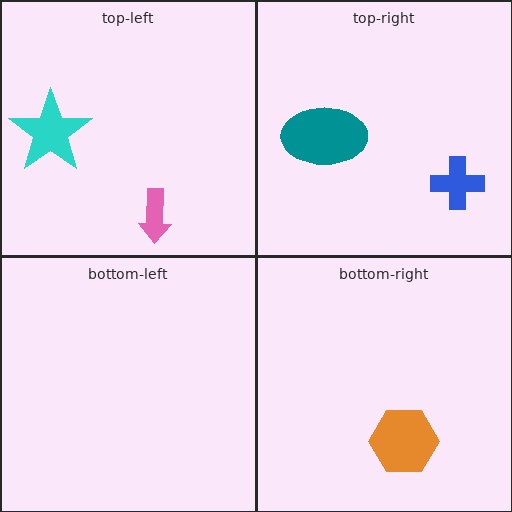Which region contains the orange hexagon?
The bottom-right region.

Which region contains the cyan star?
The top-left region.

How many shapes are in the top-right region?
2.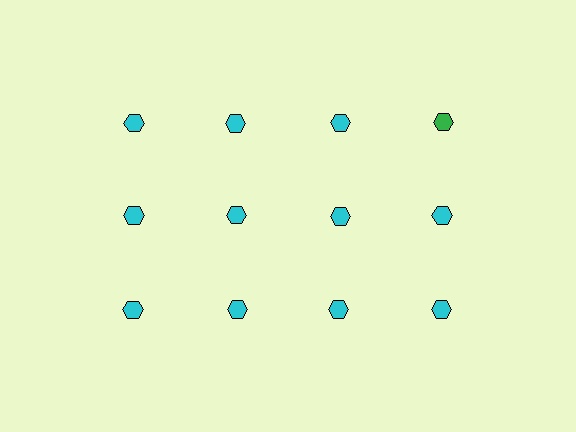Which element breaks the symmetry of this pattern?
The green hexagon in the top row, second from right column breaks the symmetry. All other shapes are cyan hexagons.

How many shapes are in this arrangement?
There are 12 shapes arranged in a grid pattern.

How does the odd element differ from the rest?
It has a different color: green instead of cyan.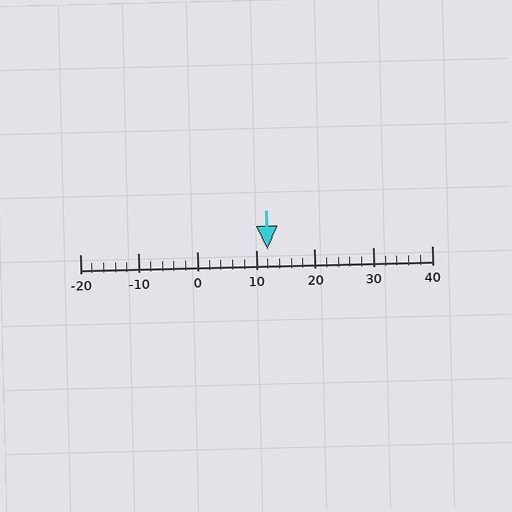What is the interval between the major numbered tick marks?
The major tick marks are spaced 10 units apart.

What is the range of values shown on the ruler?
The ruler shows values from -20 to 40.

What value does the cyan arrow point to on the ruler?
The cyan arrow points to approximately 12.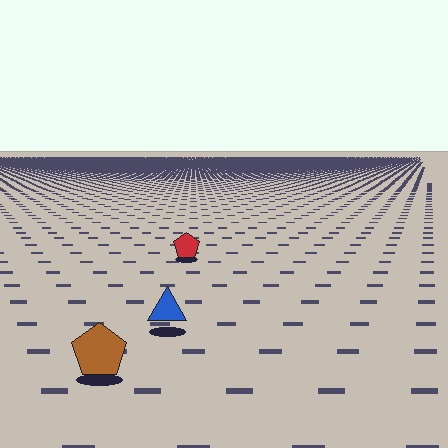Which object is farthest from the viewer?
The red pentagon is farthest from the viewer. It appears smaller and the ground texture around it is denser.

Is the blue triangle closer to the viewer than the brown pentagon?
No. The brown pentagon is closer — you can tell from the texture gradient: the ground texture is coarser near it.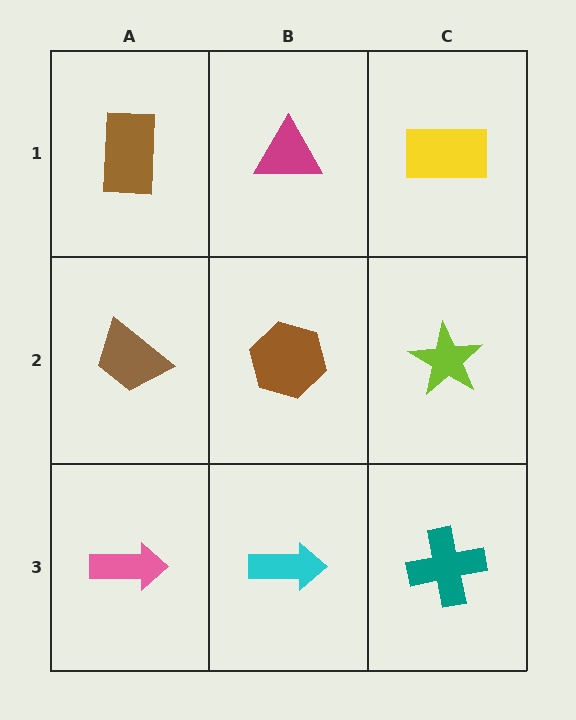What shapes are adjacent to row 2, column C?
A yellow rectangle (row 1, column C), a teal cross (row 3, column C), a brown hexagon (row 2, column B).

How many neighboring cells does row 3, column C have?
2.